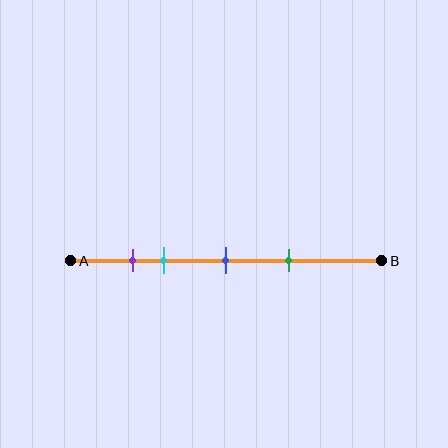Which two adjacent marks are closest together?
The purple and cyan marks are the closest adjacent pair.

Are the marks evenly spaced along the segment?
No, the marks are not evenly spaced.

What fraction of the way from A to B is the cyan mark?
The cyan mark is approximately 30% (0.3) of the way from A to B.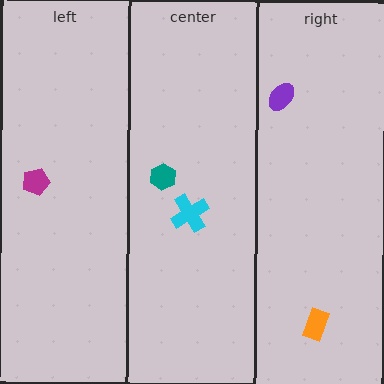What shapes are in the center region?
The cyan cross, the teal hexagon.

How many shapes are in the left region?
1.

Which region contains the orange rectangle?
The right region.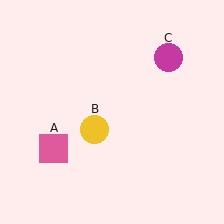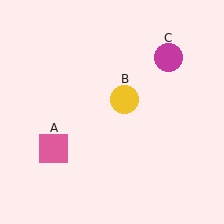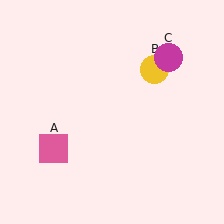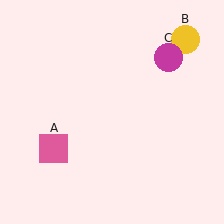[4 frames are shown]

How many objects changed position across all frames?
1 object changed position: yellow circle (object B).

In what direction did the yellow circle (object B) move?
The yellow circle (object B) moved up and to the right.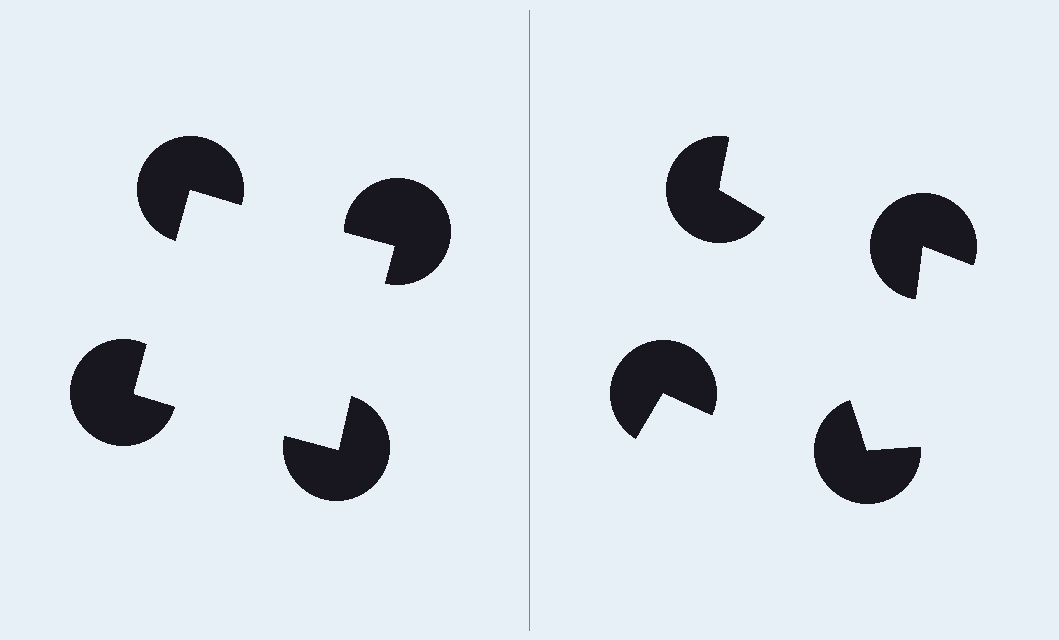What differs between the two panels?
The pac-man discs are positioned identically on both sides; only the wedge orientations differ. On the left they align to a square; on the right they are misaligned.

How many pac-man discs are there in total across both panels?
8 — 4 on each side.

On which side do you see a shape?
An illusory square appears on the left side. On the right side the wedge cuts are rotated, so no coherent shape forms.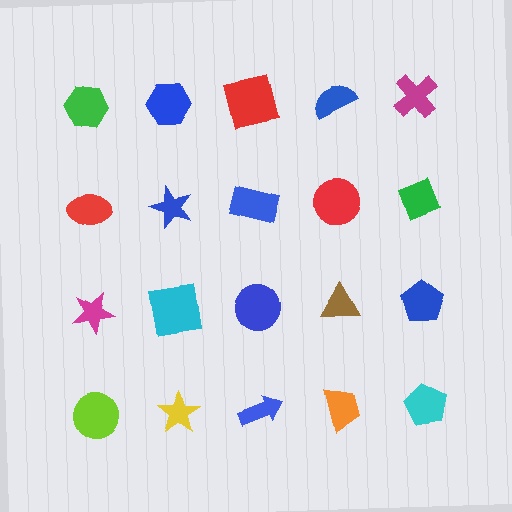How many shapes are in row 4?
5 shapes.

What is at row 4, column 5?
A cyan pentagon.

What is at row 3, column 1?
A magenta star.